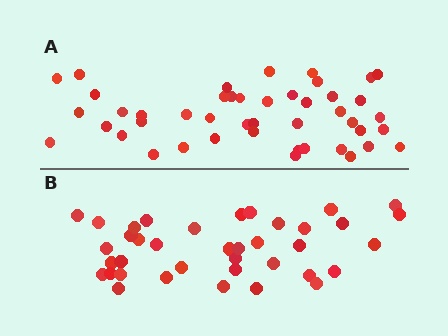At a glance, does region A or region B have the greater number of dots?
Region A (the top region) has more dots.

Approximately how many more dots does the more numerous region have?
Region A has roughly 8 or so more dots than region B.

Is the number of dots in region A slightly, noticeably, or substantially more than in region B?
Region A has only slightly more — the two regions are fairly close. The ratio is roughly 1.2 to 1.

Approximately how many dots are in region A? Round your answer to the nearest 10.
About 40 dots. (The exact count is 45, which rounds to 40.)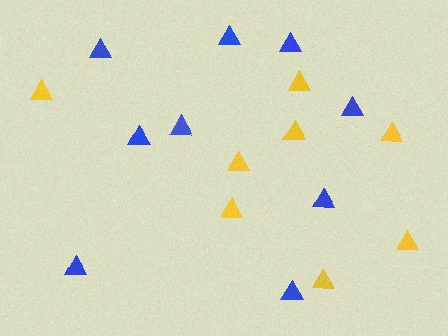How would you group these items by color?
There are 2 groups: one group of blue triangles (9) and one group of yellow triangles (8).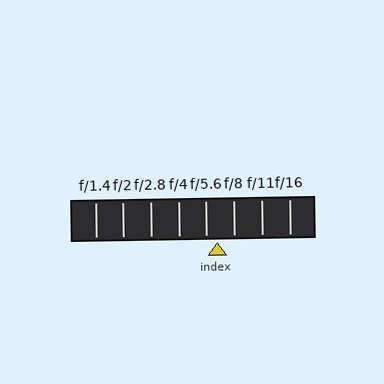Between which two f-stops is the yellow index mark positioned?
The index mark is between f/5.6 and f/8.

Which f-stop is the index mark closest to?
The index mark is closest to f/5.6.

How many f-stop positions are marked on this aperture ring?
There are 8 f-stop positions marked.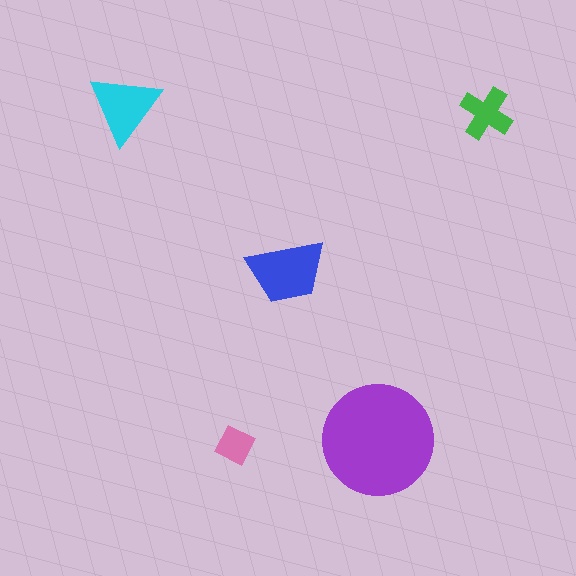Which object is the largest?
The purple circle.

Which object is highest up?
The cyan triangle is topmost.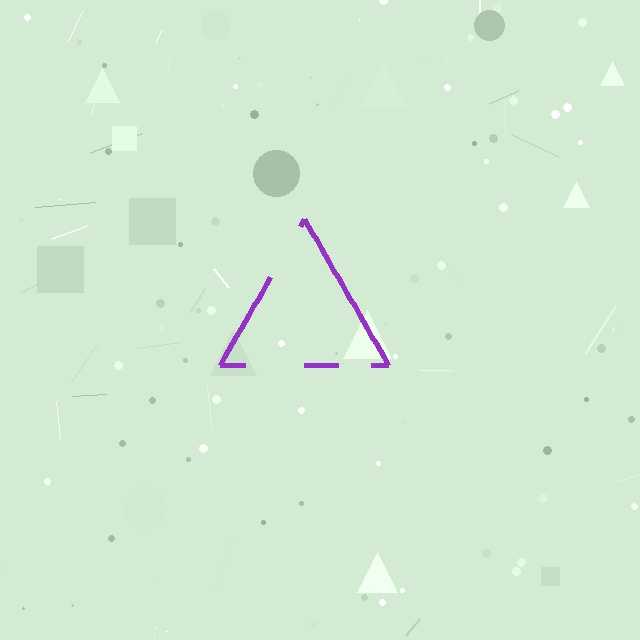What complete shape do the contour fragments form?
The contour fragments form a triangle.